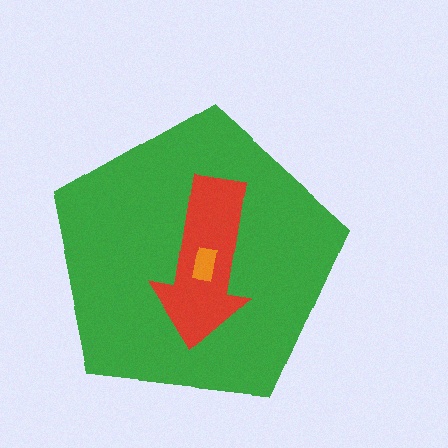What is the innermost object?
The orange rectangle.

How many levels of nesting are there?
3.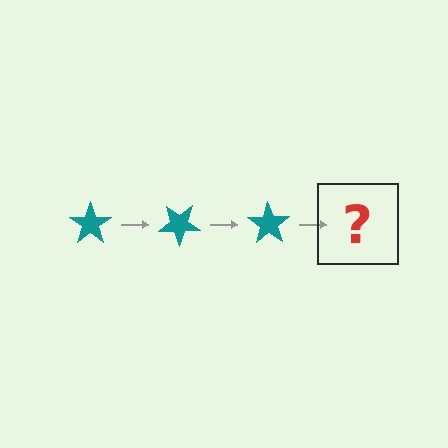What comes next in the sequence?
The next element should be a teal star rotated 105 degrees.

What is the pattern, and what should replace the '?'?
The pattern is that the star rotates 35 degrees each step. The '?' should be a teal star rotated 105 degrees.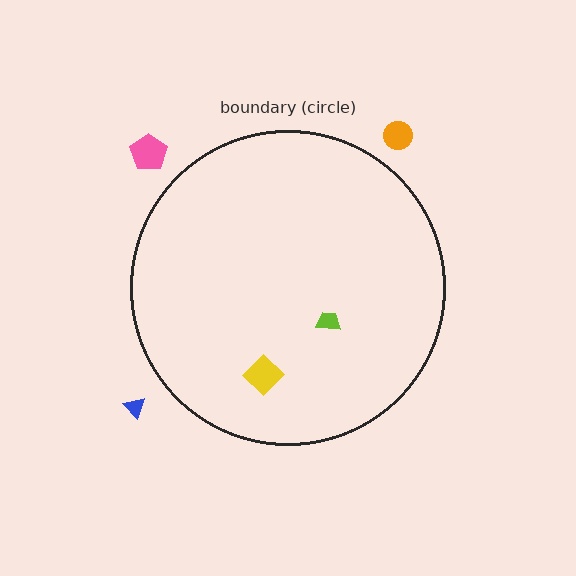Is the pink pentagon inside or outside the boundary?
Outside.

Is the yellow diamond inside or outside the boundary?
Inside.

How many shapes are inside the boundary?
2 inside, 3 outside.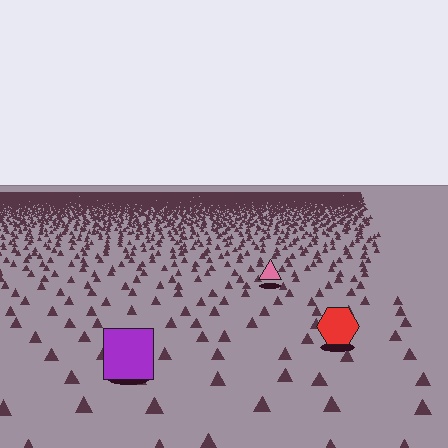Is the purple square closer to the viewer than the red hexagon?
Yes. The purple square is closer — you can tell from the texture gradient: the ground texture is coarser near it.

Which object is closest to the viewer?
The purple square is closest. The texture marks near it are larger and more spread out.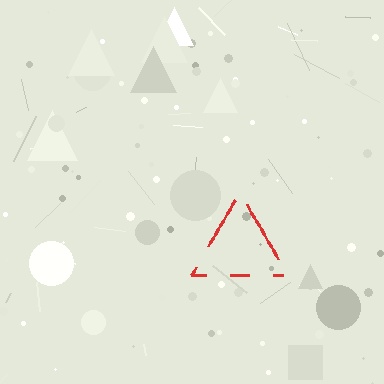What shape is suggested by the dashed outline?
The dashed outline suggests a triangle.